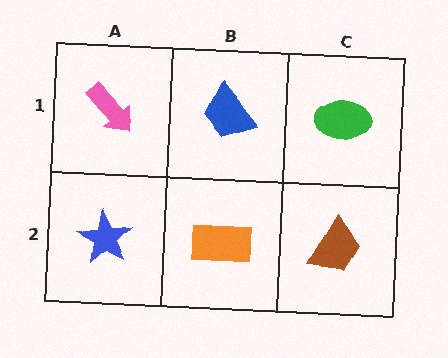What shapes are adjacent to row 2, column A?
A pink arrow (row 1, column A), an orange rectangle (row 2, column B).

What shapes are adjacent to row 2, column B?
A blue trapezoid (row 1, column B), a blue star (row 2, column A), a brown trapezoid (row 2, column C).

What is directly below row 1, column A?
A blue star.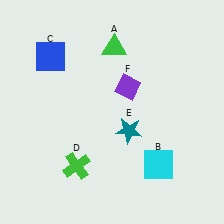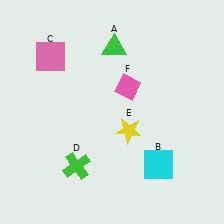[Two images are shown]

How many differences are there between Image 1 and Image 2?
There are 3 differences between the two images.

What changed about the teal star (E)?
In Image 1, E is teal. In Image 2, it changed to yellow.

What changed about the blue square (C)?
In Image 1, C is blue. In Image 2, it changed to pink.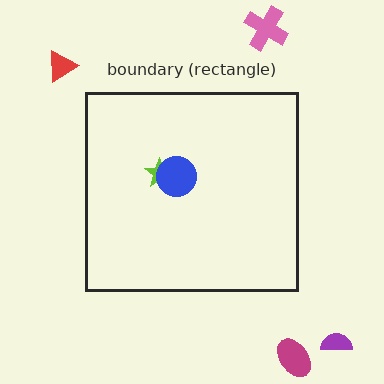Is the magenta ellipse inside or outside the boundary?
Outside.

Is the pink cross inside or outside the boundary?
Outside.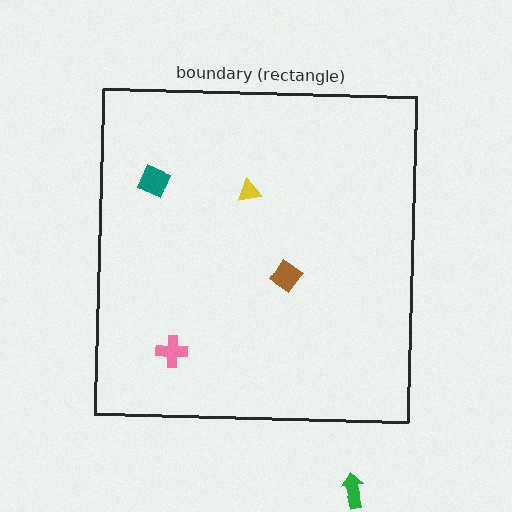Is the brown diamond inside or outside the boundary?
Inside.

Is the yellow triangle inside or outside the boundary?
Inside.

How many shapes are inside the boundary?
4 inside, 1 outside.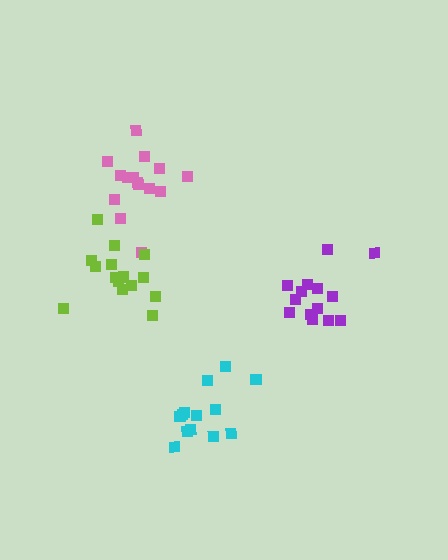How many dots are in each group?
Group 1: 15 dots, Group 2: 14 dots, Group 3: 13 dots, Group 4: 15 dots (57 total).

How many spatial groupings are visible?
There are 4 spatial groupings.